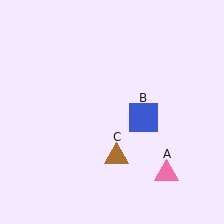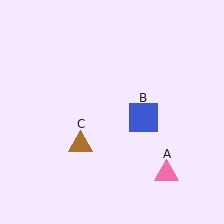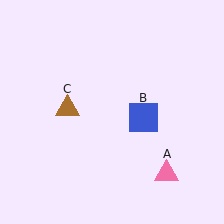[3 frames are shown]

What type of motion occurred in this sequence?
The brown triangle (object C) rotated clockwise around the center of the scene.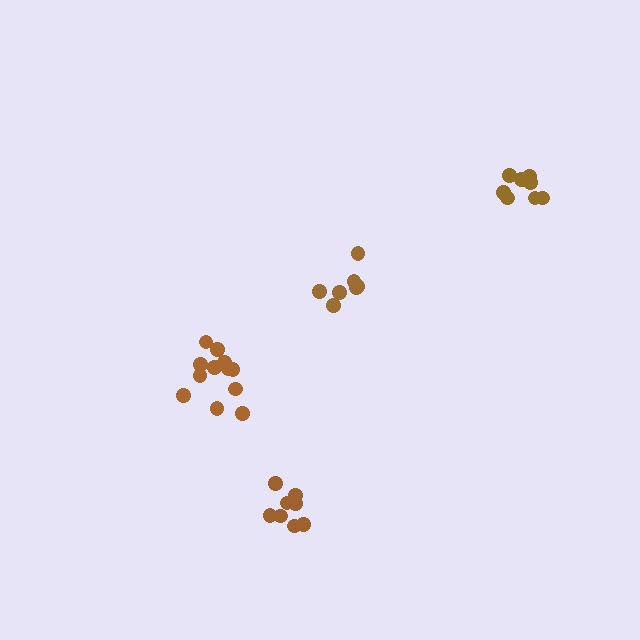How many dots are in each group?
Group 1: 8 dots, Group 2: 8 dots, Group 3: 7 dots, Group 4: 12 dots (35 total).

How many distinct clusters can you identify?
There are 4 distinct clusters.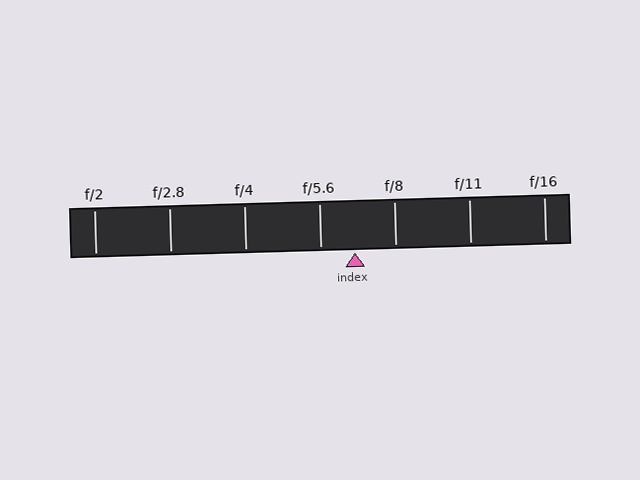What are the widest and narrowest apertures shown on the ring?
The widest aperture shown is f/2 and the narrowest is f/16.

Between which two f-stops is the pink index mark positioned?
The index mark is between f/5.6 and f/8.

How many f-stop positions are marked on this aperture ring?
There are 7 f-stop positions marked.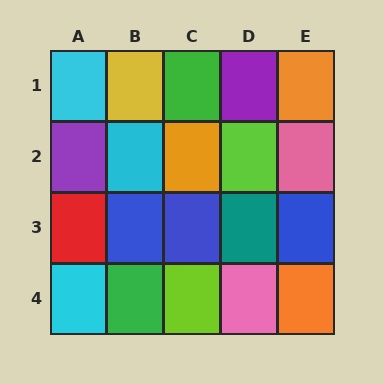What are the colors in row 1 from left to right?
Cyan, yellow, green, purple, orange.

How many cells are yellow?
1 cell is yellow.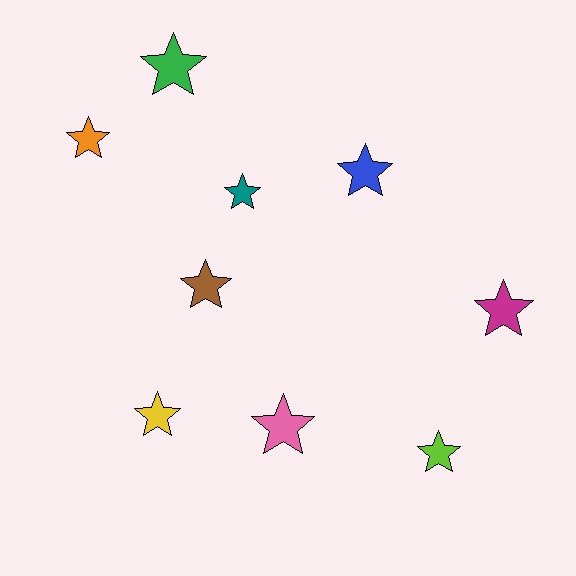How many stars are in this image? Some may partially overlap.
There are 9 stars.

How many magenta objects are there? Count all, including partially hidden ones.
There is 1 magenta object.